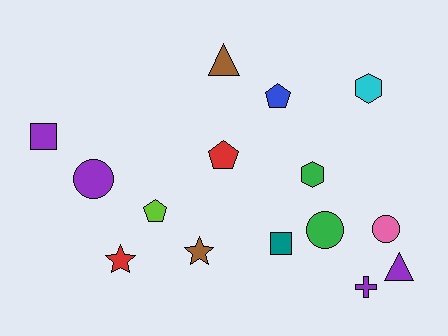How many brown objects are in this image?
There are 2 brown objects.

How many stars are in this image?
There are 2 stars.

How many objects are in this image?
There are 15 objects.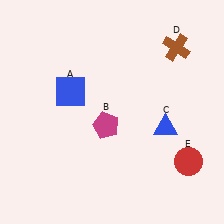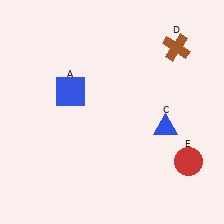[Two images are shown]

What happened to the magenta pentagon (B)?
The magenta pentagon (B) was removed in Image 2. It was in the bottom-left area of Image 1.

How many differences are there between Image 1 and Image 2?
There is 1 difference between the two images.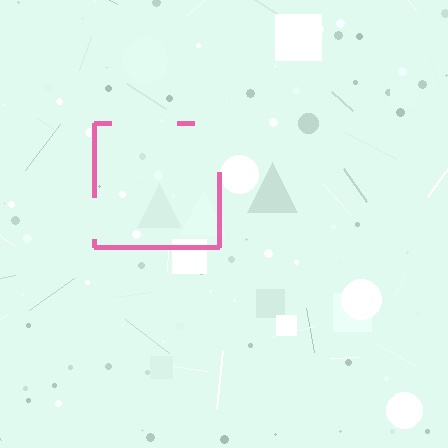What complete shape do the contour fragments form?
The contour fragments form a square.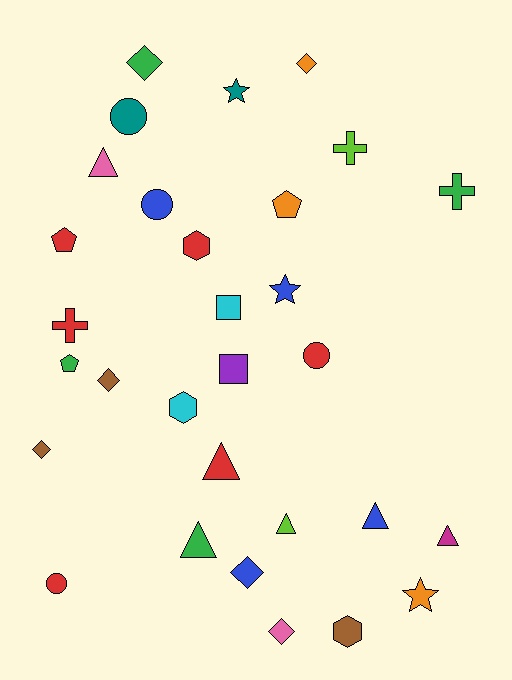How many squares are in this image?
There are 2 squares.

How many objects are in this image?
There are 30 objects.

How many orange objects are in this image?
There are 3 orange objects.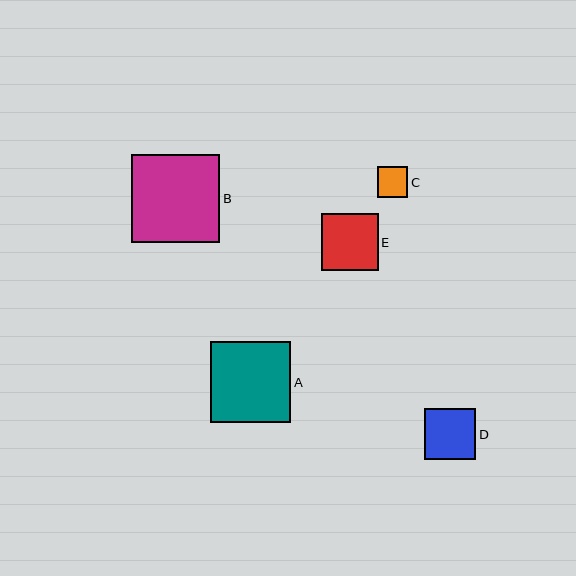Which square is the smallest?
Square C is the smallest with a size of approximately 31 pixels.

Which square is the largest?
Square B is the largest with a size of approximately 88 pixels.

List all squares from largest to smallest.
From largest to smallest: B, A, E, D, C.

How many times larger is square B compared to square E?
Square B is approximately 1.6 times the size of square E.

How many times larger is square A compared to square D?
Square A is approximately 1.6 times the size of square D.